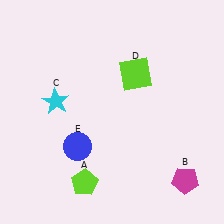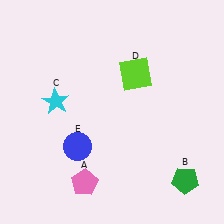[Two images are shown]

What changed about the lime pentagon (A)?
In Image 1, A is lime. In Image 2, it changed to pink.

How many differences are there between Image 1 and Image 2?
There are 2 differences between the two images.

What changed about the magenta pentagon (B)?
In Image 1, B is magenta. In Image 2, it changed to green.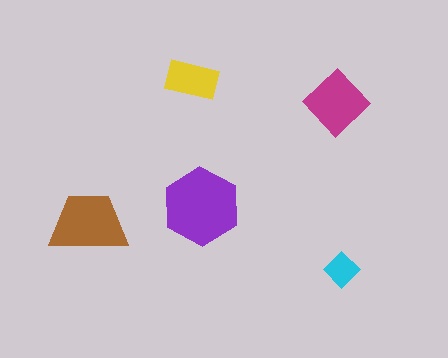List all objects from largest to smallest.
The purple hexagon, the brown trapezoid, the magenta diamond, the yellow rectangle, the cyan diamond.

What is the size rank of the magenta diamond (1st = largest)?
3rd.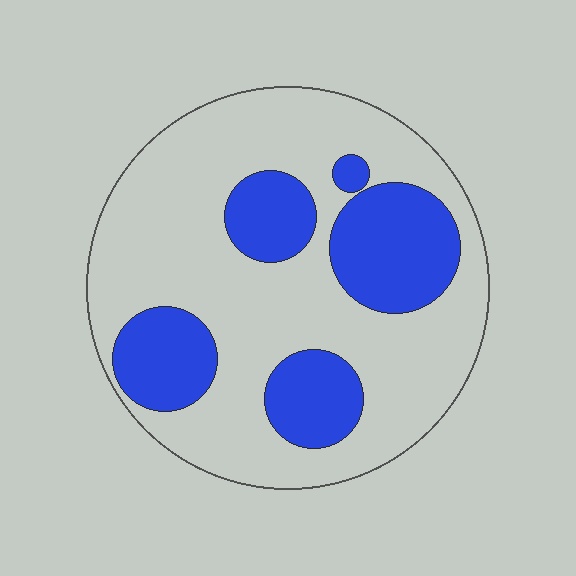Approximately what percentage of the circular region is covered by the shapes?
Approximately 30%.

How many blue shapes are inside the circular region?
5.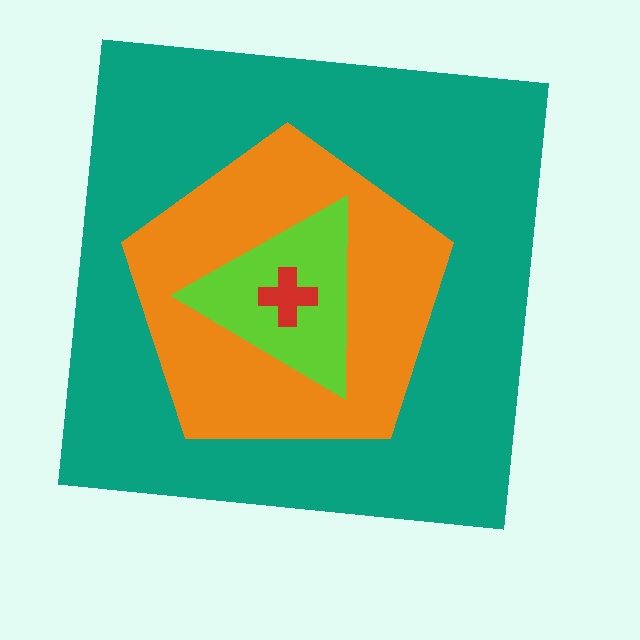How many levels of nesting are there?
4.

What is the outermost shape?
The teal square.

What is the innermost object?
The red cross.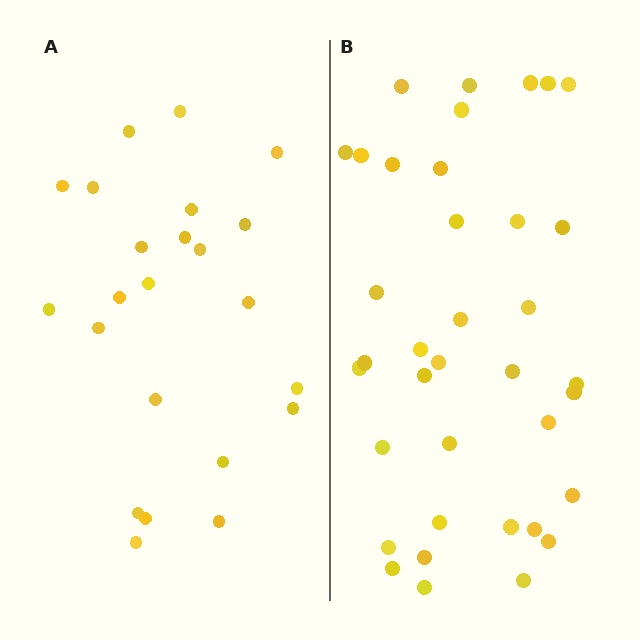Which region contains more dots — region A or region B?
Region B (the right region) has more dots.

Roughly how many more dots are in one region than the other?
Region B has approximately 15 more dots than region A.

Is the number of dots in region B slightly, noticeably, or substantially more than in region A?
Region B has substantially more. The ratio is roughly 1.6 to 1.